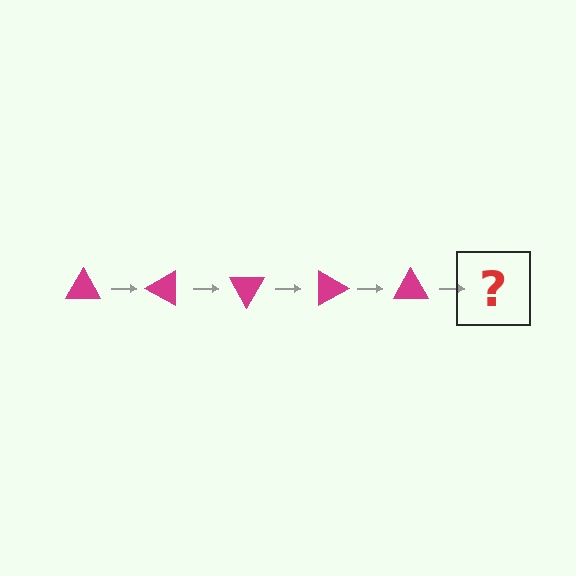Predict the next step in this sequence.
The next step is a magenta triangle rotated 150 degrees.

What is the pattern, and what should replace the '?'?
The pattern is that the triangle rotates 30 degrees each step. The '?' should be a magenta triangle rotated 150 degrees.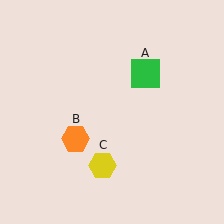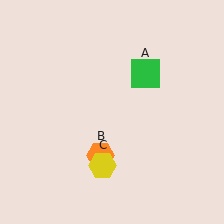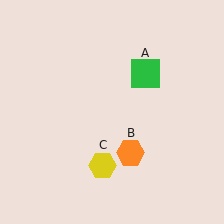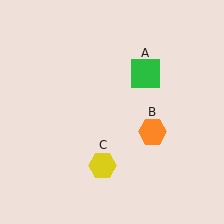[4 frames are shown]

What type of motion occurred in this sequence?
The orange hexagon (object B) rotated counterclockwise around the center of the scene.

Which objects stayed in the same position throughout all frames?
Green square (object A) and yellow hexagon (object C) remained stationary.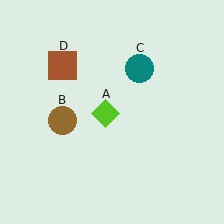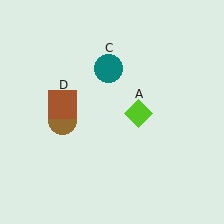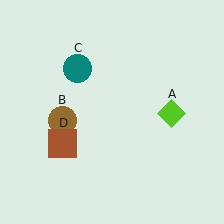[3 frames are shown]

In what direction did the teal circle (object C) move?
The teal circle (object C) moved left.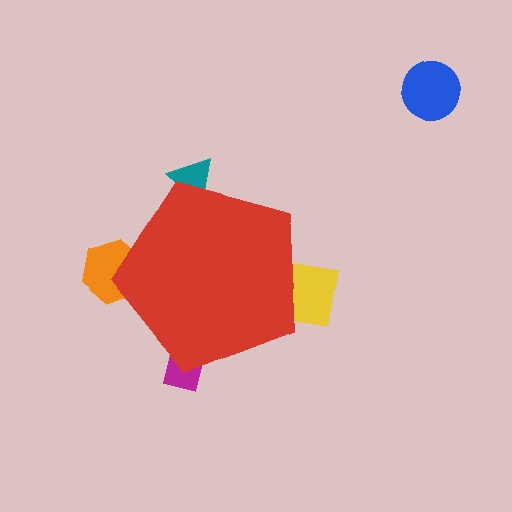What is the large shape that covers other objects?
A red pentagon.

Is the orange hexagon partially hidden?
Yes, the orange hexagon is partially hidden behind the red pentagon.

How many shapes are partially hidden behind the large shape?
4 shapes are partially hidden.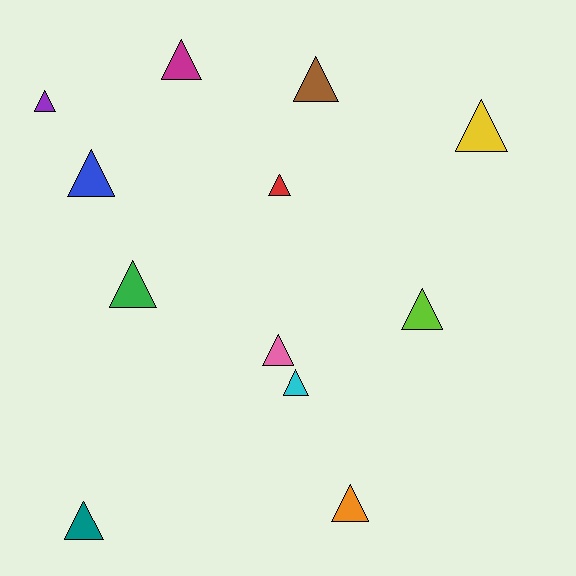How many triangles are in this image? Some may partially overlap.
There are 12 triangles.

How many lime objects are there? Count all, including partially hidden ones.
There is 1 lime object.